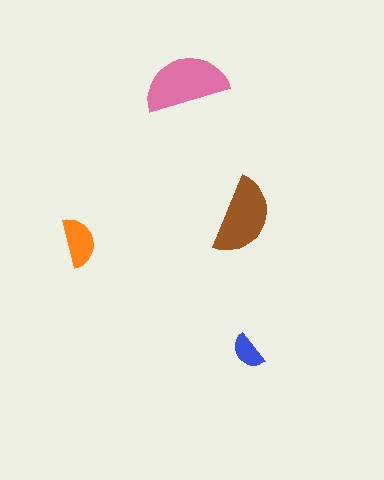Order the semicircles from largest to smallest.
the pink one, the brown one, the orange one, the blue one.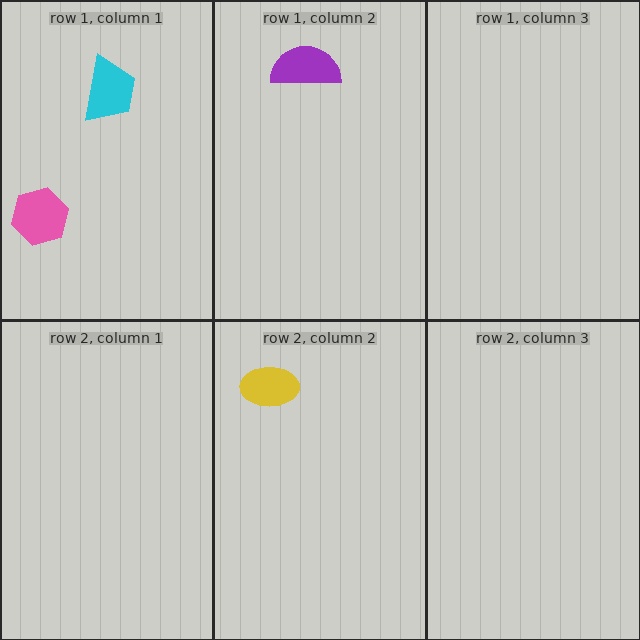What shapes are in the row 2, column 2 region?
The yellow ellipse.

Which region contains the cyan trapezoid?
The row 1, column 1 region.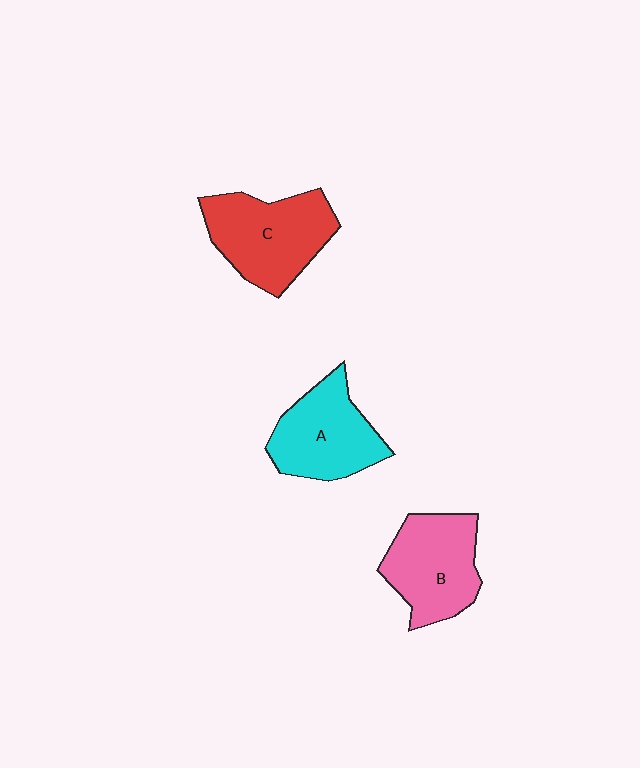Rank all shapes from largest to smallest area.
From largest to smallest: C (red), B (pink), A (cyan).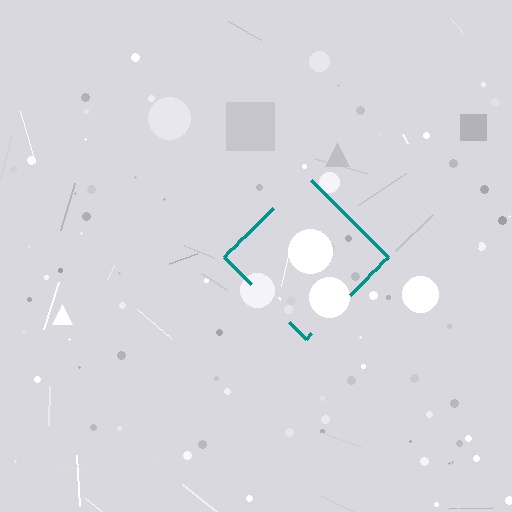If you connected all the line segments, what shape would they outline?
They would outline a diamond.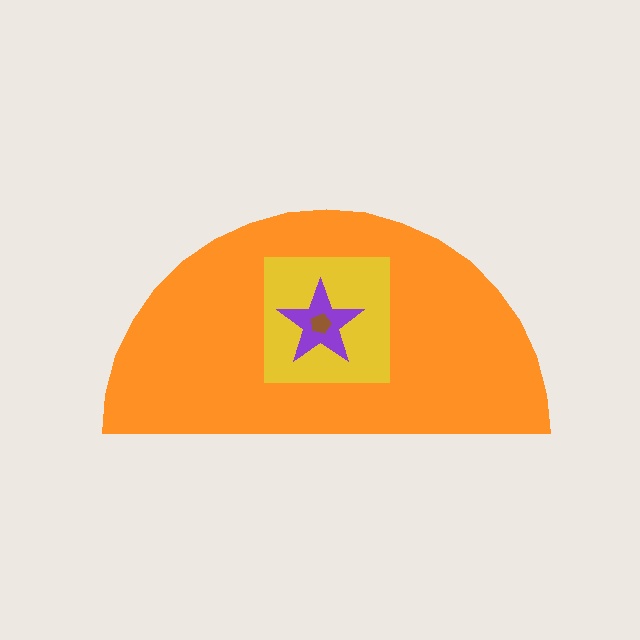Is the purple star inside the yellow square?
Yes.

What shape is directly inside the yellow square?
The purple star.